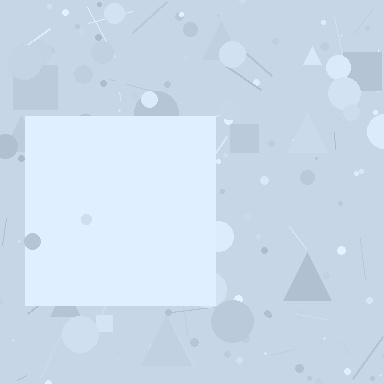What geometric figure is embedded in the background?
A square is embedded in the background.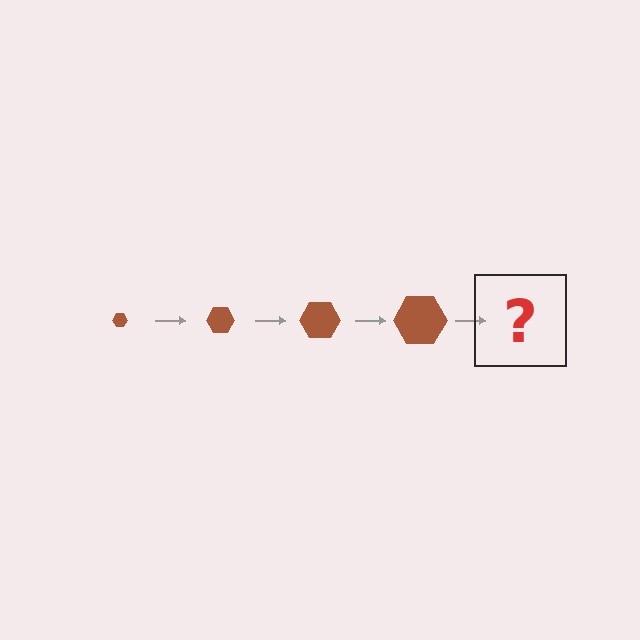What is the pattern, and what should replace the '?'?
The pattern is that the hexagon gets progressively larger each step. The '?' should be a brown hexagon, larger than the previous one.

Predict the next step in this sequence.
The next step is a brown hexagon, larger than the previous one.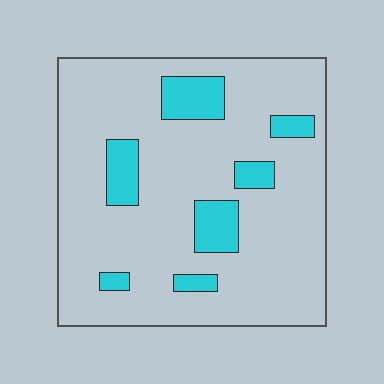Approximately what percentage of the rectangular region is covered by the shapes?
Approximately 15%.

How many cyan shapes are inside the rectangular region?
7.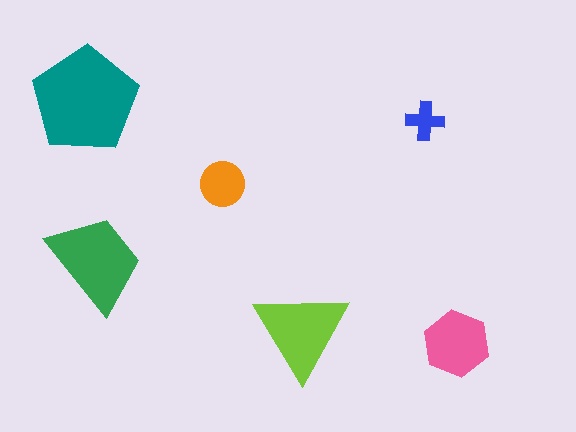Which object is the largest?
The teal pentagon.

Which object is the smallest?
The blue cross.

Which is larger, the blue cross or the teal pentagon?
The teal pentagon.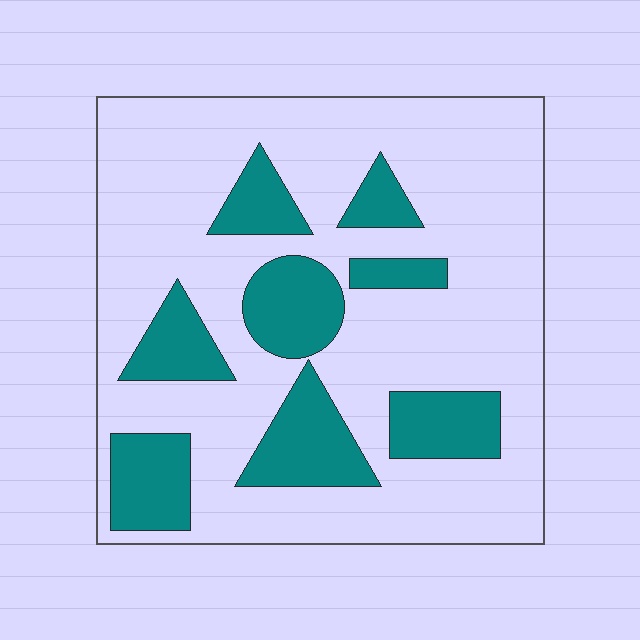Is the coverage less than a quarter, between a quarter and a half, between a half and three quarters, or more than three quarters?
Between a quarter and a half.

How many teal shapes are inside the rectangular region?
8.